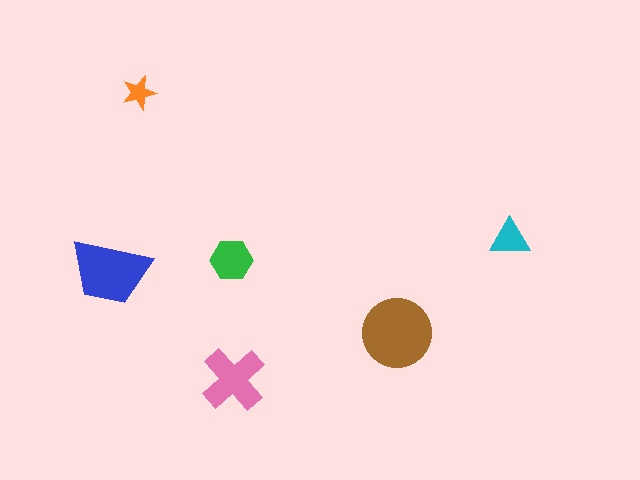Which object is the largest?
The brown circle.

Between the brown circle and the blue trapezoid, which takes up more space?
The brown circle.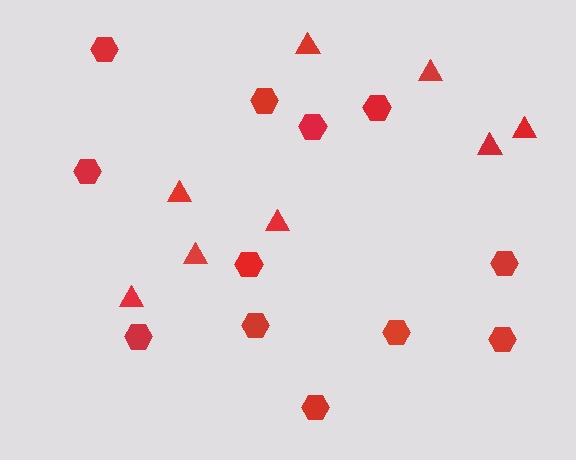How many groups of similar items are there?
There are 2 groups: one group of hexagons (12) and one group of triangles (8).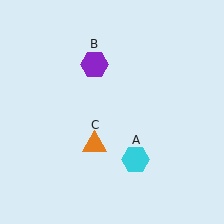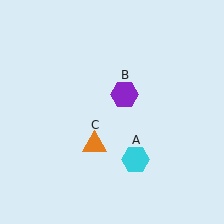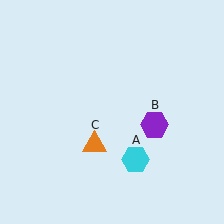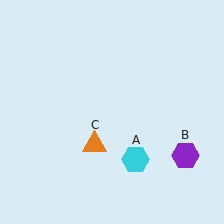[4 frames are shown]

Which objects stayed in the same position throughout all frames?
Cyan hexagon (object A) and orange triangle (object C) remained stationary.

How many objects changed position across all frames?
1 object changed position: purple hexagon (object B).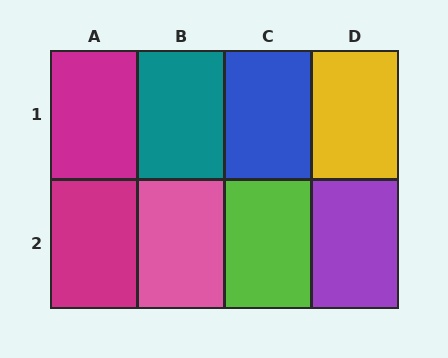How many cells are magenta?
2 cells are magenta.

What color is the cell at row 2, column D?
Purple.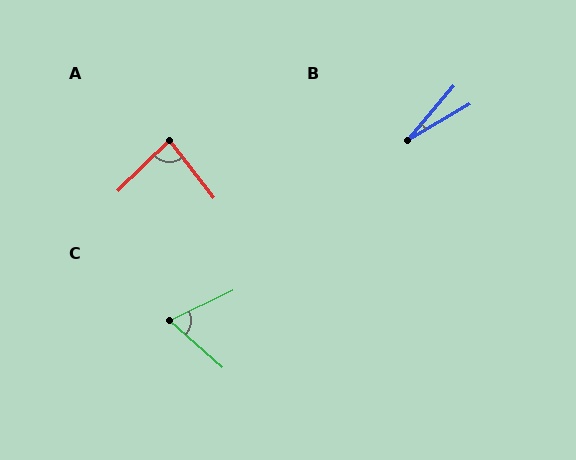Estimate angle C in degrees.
Approximately 67 degrees.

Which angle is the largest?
A, at approximately 83 degrees.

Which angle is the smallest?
B, at approximately 19 degrees.